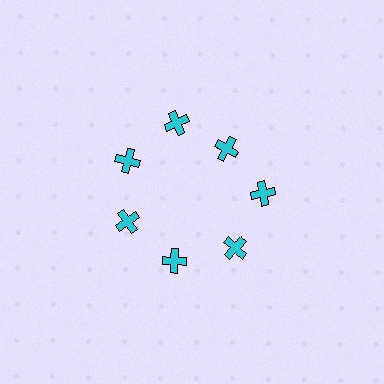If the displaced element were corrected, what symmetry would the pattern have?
It would have 7-fold rotational symmetry — the pattern would map onto itself every 51 degrees.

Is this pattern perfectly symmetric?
No. The 7 cyan crosses are arranged in a ring, but one element near the 1 o'clock position is pulled inward toward the center, breaking the 7-fold rotational symmetry.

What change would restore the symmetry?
The symmetry would be restored by moving it outward, back onto the ring so that all 7 crosses sit at equal angles and equal distance from the center.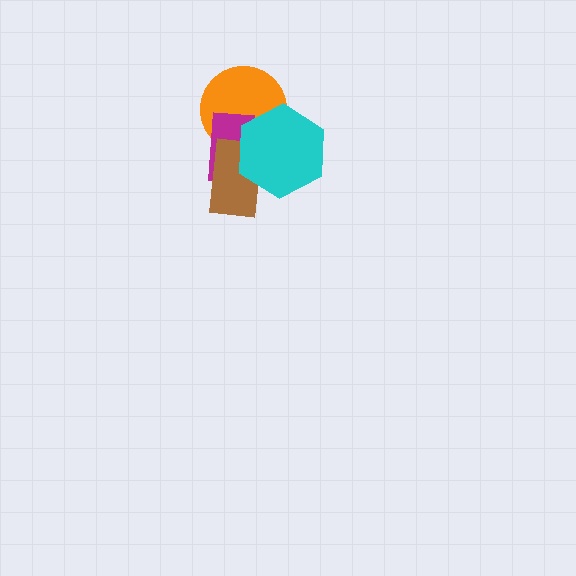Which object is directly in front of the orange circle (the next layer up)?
The magenta rectangle is directly in front of the orange circle.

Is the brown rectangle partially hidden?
Yes, it is partially covered by another shape.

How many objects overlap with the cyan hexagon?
3 objects overlap with the cyan hexagon.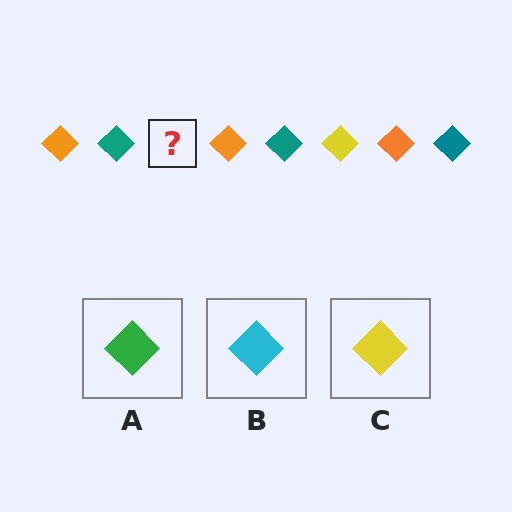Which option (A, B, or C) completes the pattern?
C.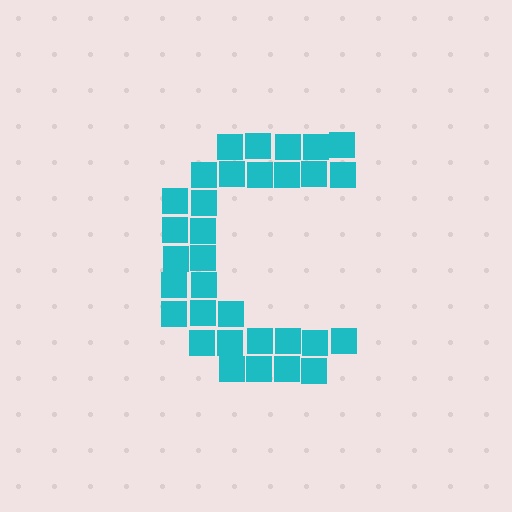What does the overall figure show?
The overall figure shows the letter C.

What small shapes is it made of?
It is made of small squares.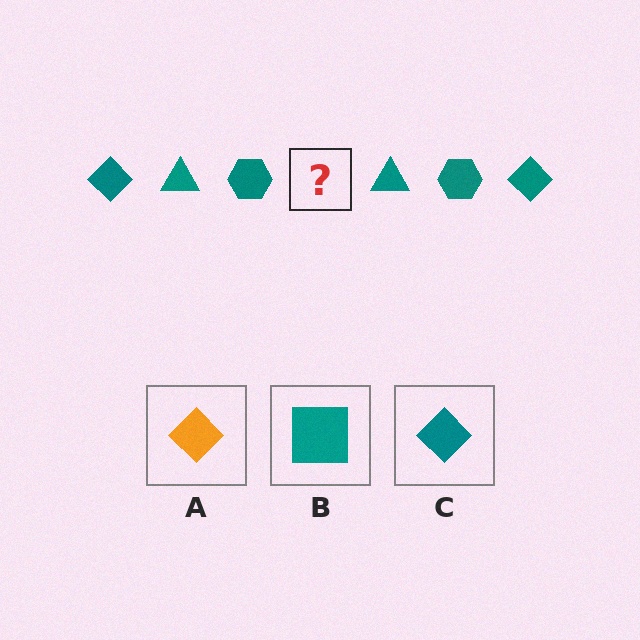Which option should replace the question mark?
Option C.